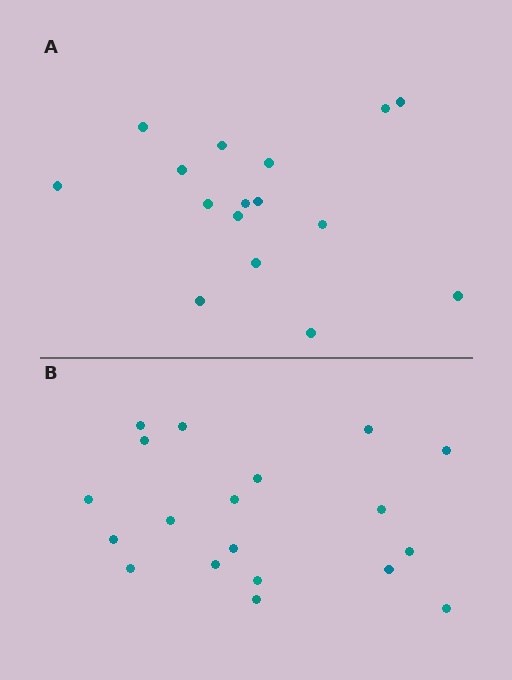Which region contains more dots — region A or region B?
Region B (the bottom region) has more dots.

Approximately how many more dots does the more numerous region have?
Region B has just a few more — roughly 2 or 3 more dots than region A.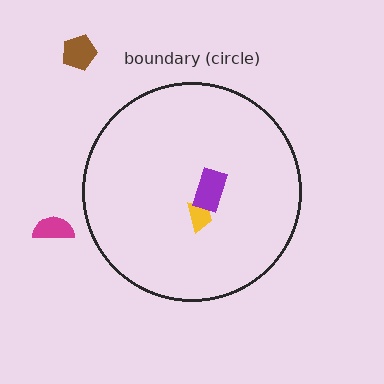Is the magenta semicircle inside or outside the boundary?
Outside.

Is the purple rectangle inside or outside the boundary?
Inside.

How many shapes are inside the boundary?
2 inside, 2 outside.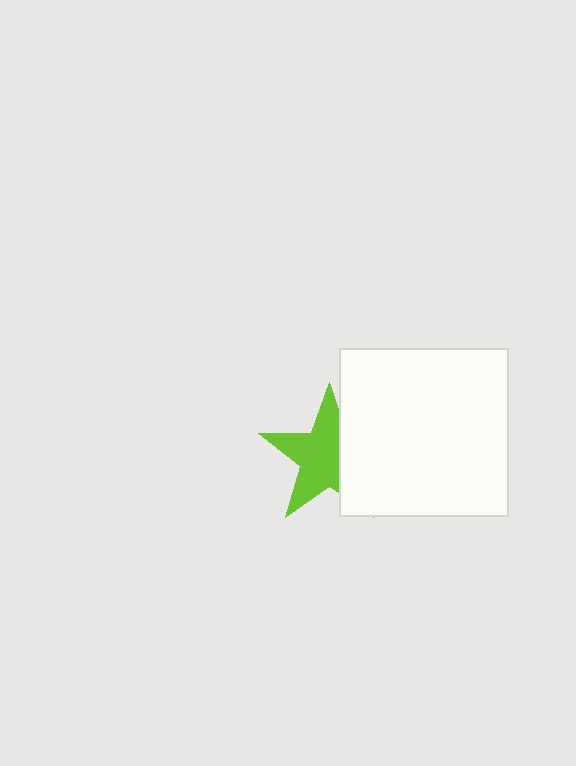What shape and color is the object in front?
The object in front is a white square.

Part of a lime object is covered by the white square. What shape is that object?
It is a star.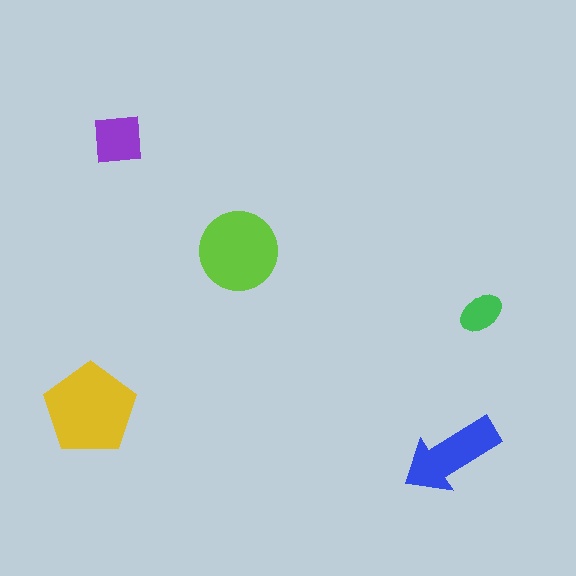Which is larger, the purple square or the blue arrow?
The blue arrow.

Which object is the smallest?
The green ellipse.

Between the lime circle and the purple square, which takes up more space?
The lime circle.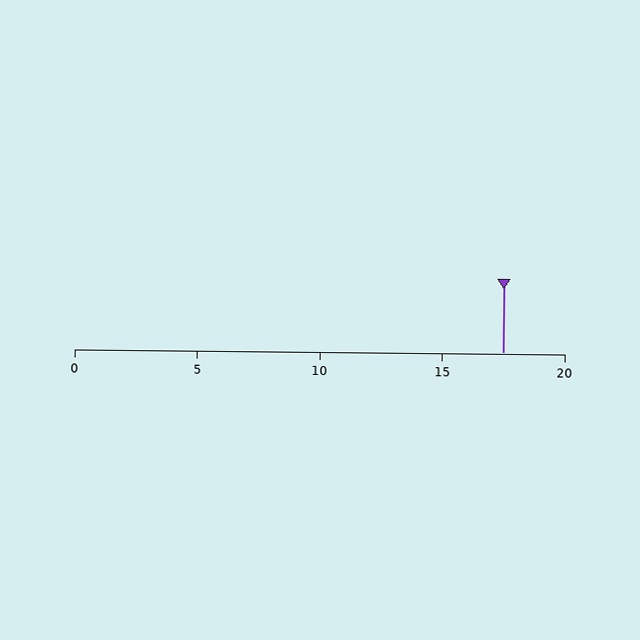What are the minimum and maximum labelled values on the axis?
The axis runs from 0 to 20.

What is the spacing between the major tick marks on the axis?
The major ticks are spaced 5 apart.